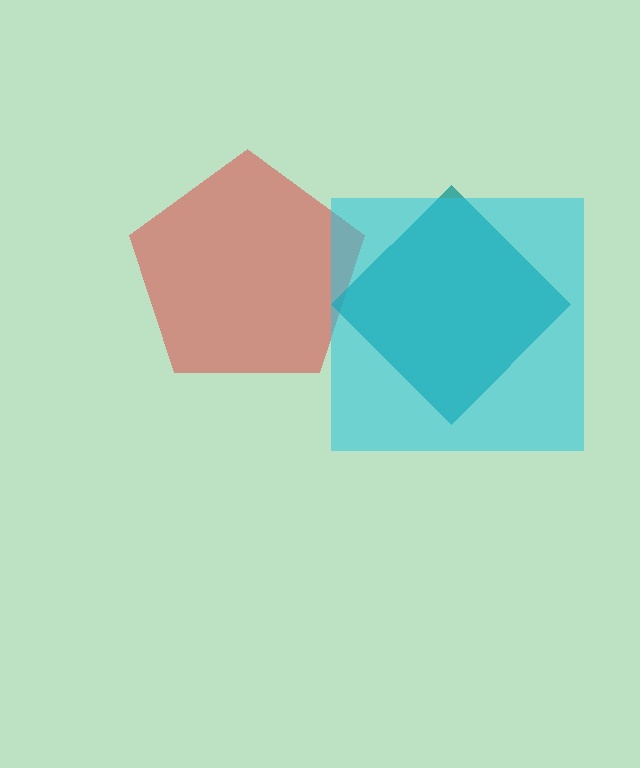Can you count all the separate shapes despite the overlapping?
Yes, there are 3 separate shapes.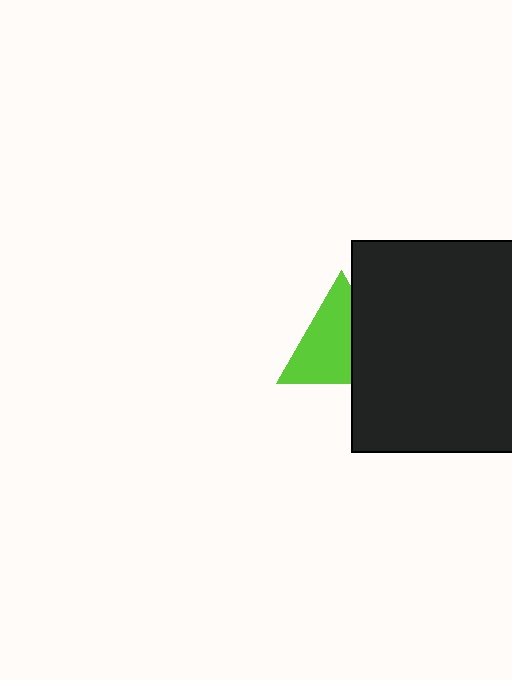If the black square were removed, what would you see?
You would see the complete lime triangle.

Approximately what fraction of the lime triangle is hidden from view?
Roughly 36% of the lime triangle is hidden behind the black square.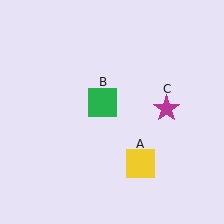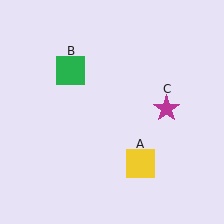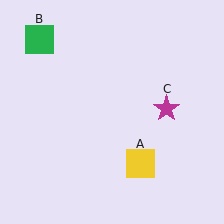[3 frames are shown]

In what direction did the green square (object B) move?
The green square (object B) moved up and to the left.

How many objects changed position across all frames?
1 object changed position: green square (object B).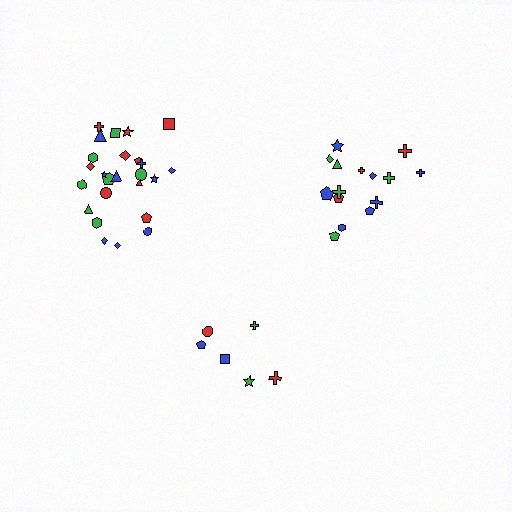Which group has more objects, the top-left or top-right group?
The top-left group.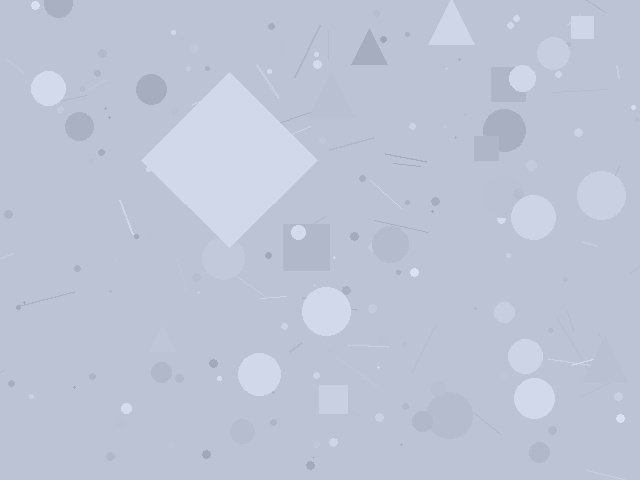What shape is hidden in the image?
A diamond is hidden in the image.